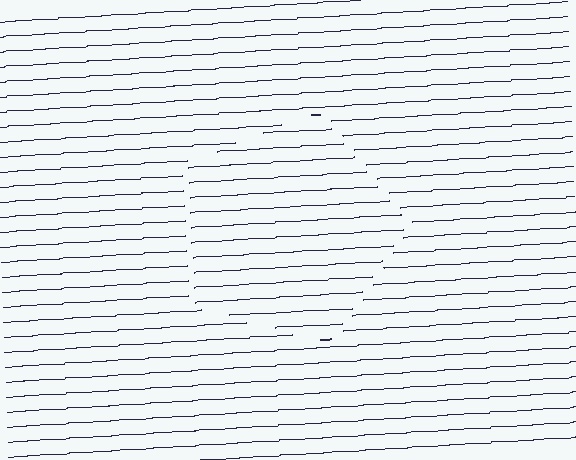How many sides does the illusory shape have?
5 sides — the line-ends trace a pentagon.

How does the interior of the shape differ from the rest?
The interior of the shape contains the same grating, shifted by half a period — the contour is defined by the phase discontinuity where line-ends from the inner and outer gratings abut.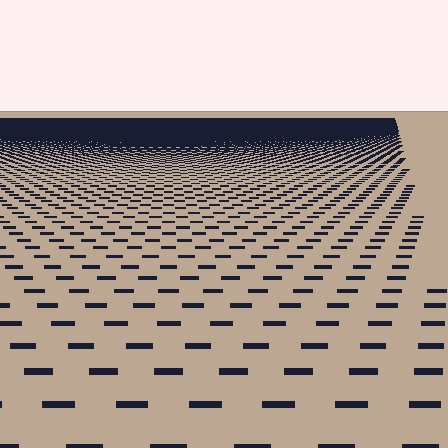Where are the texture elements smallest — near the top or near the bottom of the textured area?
Near the top.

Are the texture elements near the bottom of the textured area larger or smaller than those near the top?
Larger. Near the bottom, elements are closer to the viewer and appear at a bigger on-screen size.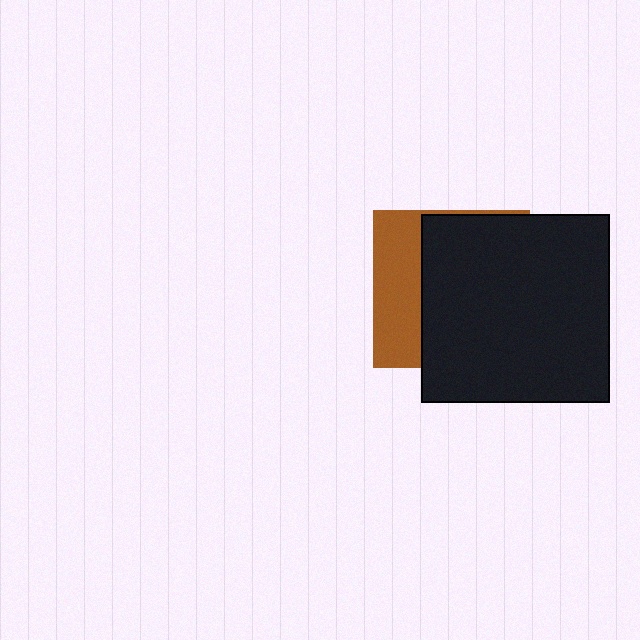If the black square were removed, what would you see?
You would see the complete brown square.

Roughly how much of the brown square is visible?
A small part of it is visible (roughly 33%).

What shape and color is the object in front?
The object in front is a black square.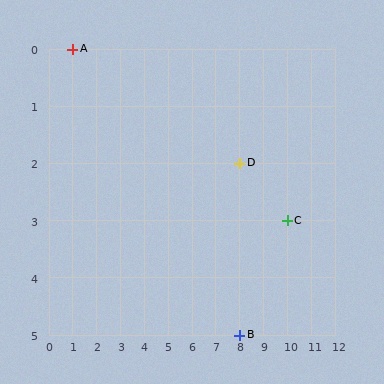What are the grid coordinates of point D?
Point D is at grid coordinates (8, 2).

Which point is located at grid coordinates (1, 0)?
Point A is at (1, 0).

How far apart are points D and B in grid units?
Points D and B are 3 rows apart.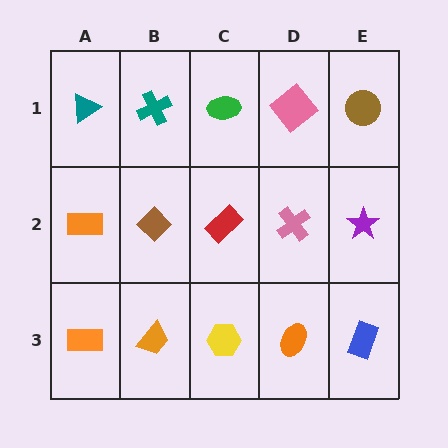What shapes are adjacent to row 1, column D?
A pink cross (row 2, column D), a green ellipse (row 1, column C), a brown circle (row 1, column E).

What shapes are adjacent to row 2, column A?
A teal triangle (row 1, column A), an orange rectangle (row 3, column A), a brown diamond (row 2, column B).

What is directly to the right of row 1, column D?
A brown circle.